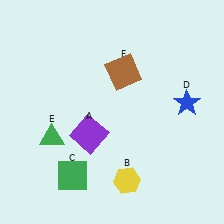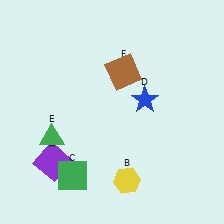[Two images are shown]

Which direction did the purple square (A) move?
The purple square (A) moved left.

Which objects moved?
The objects that moved are: the purple square (A), the blue star (D).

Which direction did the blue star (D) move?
The blue star (D) moved left.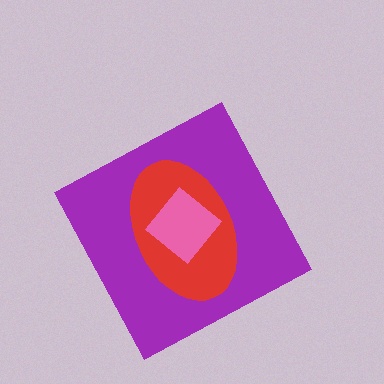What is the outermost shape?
The purple diamond.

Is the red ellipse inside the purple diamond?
Yes.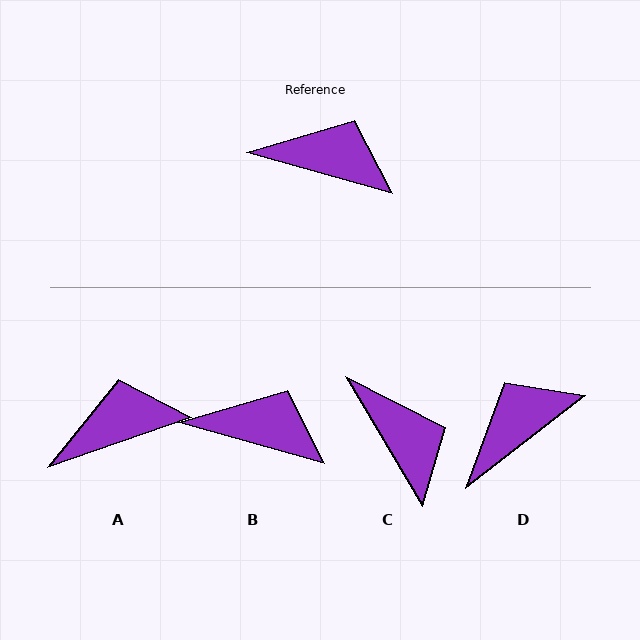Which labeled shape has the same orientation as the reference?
B.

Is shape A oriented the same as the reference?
No, it is off by about 35 degrees.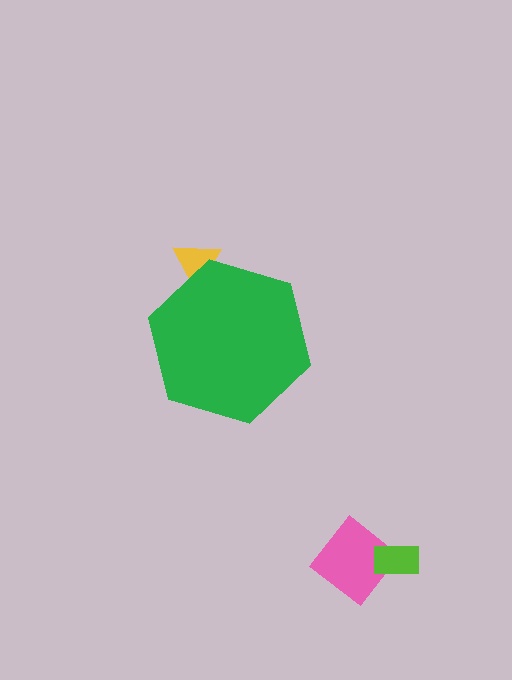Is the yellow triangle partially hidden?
Yes, the yellow triangle is partially hidden behind the green hexagon.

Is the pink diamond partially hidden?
No, the pink diamond is fully visible.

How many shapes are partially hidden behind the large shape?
1 shape is partially hidden.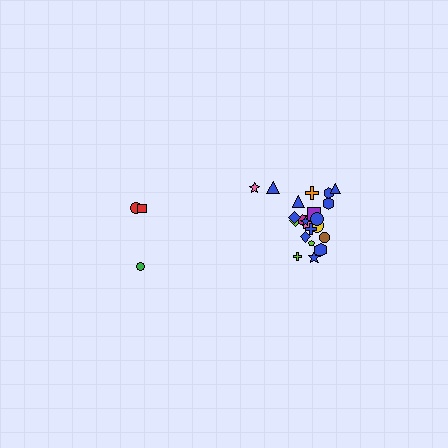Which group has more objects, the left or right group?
The right group.